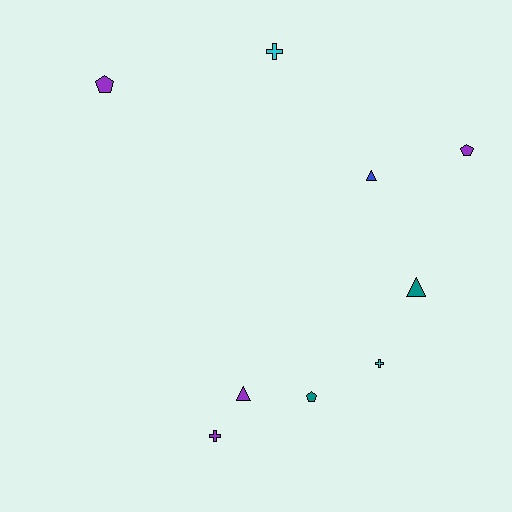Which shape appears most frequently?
Triangle, with 3 objects.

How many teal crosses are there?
There are no teal crosses.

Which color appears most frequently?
Purple, with 4 objects.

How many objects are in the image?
There are 9 objects.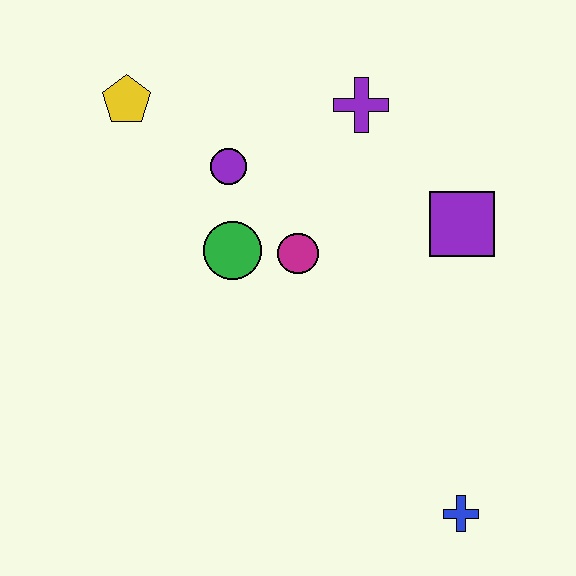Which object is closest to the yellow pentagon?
The purple circle is closest to the yellow pentagon.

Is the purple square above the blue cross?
Yes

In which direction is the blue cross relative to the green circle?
The blue cross is below the green circle.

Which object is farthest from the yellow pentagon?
The blue cross is farthest from the yellow pentagon.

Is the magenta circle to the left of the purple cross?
Yes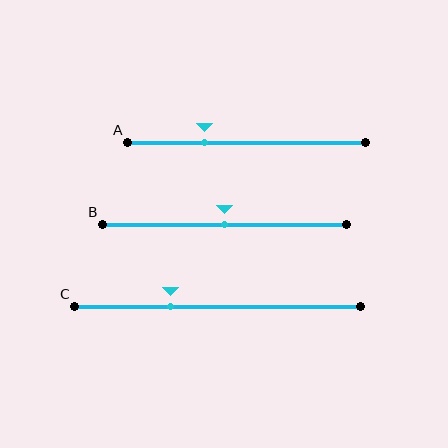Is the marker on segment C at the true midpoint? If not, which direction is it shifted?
No, the marker on segment C is shifted to the left by about 17% of the segment length.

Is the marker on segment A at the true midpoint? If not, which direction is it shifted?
No, the marker on segment A is shifted to the left by about 18% of the segment length.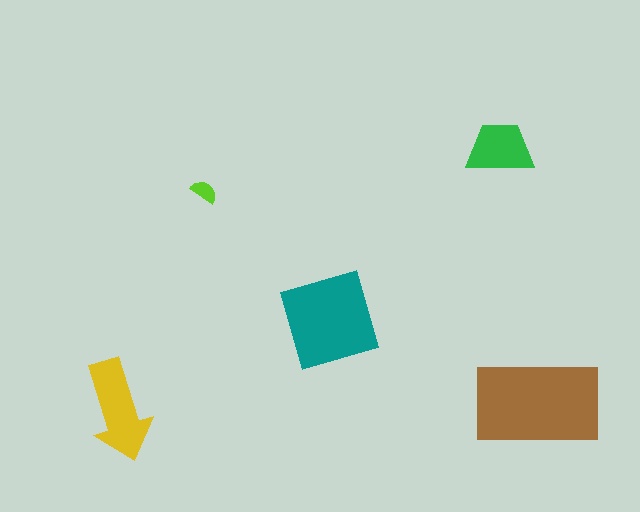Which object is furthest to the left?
The yellow arrow is leftmost.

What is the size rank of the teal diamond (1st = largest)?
2nd.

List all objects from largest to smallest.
The brown rectangle, the teal diamond, the yellow arrow, the green trapezoid, the lime semicircle.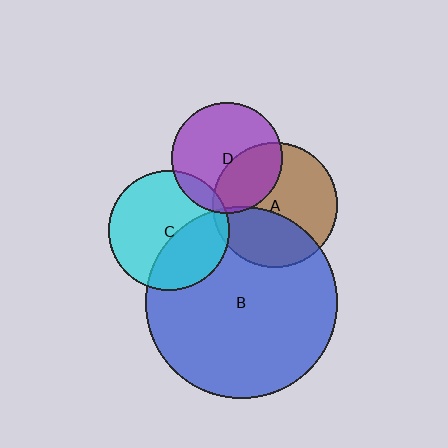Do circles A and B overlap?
Yes.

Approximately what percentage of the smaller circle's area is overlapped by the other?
Approximately 35%.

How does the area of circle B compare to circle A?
Approximately 2.4 times.